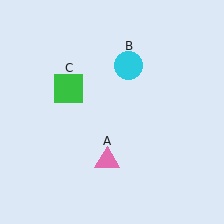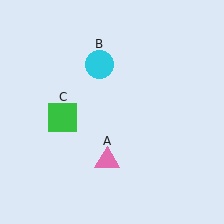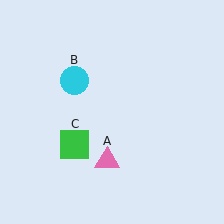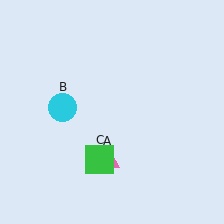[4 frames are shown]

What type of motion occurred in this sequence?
The cyan circle (object B), green square (object C) rotated counterclockwise around the center of the scene.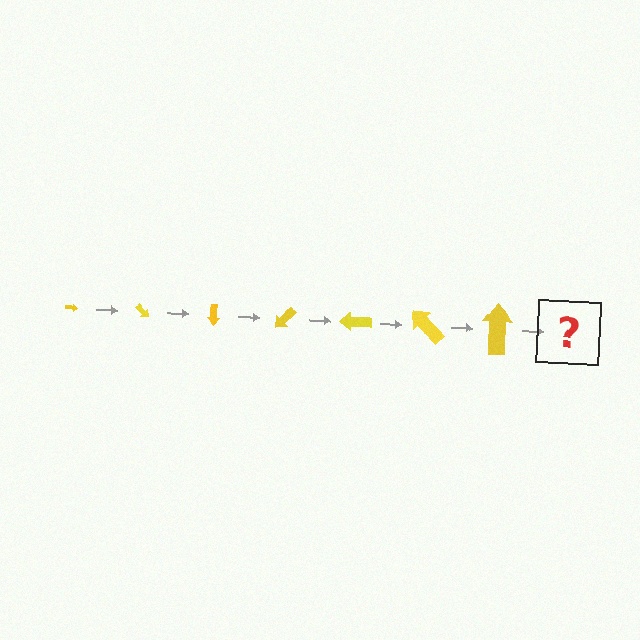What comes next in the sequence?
The next element should be an arrow, larger than the previous one and rotated 315 degrees from the start.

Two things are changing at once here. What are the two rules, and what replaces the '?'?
The two rules are that the arrow grows larger each step and it rotates 45 degrees each step. The '?' should be an arrow, larger than the previous one and rotated 315 degrees from the start.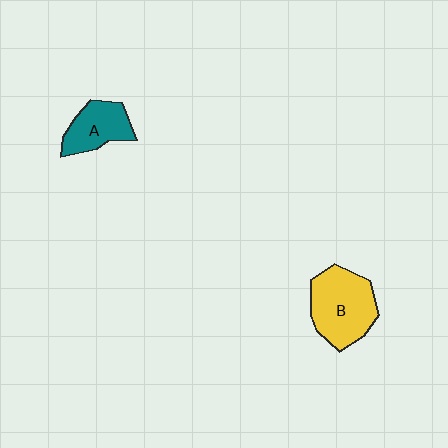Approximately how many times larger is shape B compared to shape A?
Approximately 1.6 times.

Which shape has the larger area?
Shape B (yellow).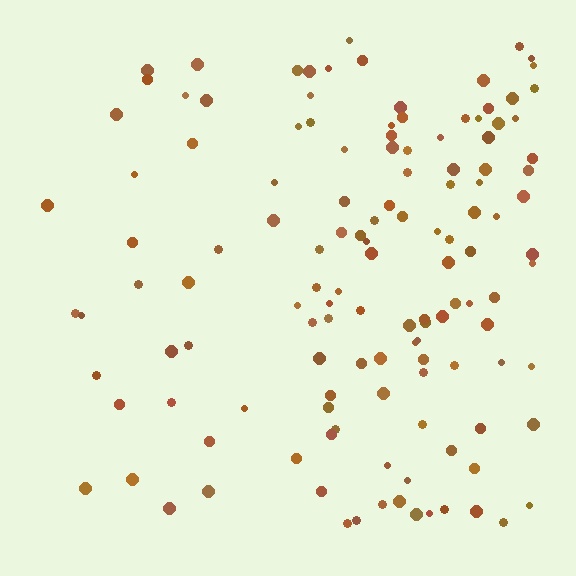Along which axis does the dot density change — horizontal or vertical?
Horizontal.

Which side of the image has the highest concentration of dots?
The right.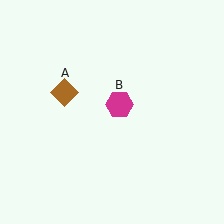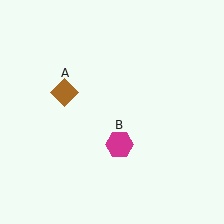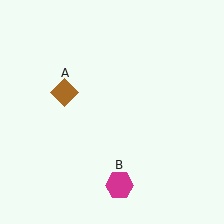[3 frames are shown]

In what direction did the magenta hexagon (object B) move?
The magenta hexagon (object B) moved down.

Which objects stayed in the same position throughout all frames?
Brown diamond (object A) remained stationary.